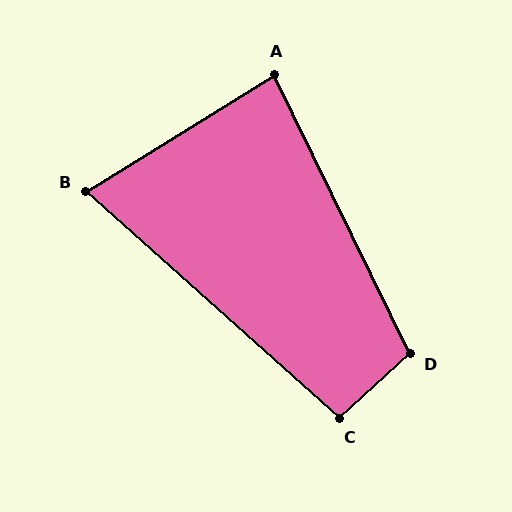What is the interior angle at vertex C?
Approximately 96 degrees (obtuse).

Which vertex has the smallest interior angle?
B, at approximately 74 degrees.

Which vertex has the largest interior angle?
D, at approximately 106 degrees.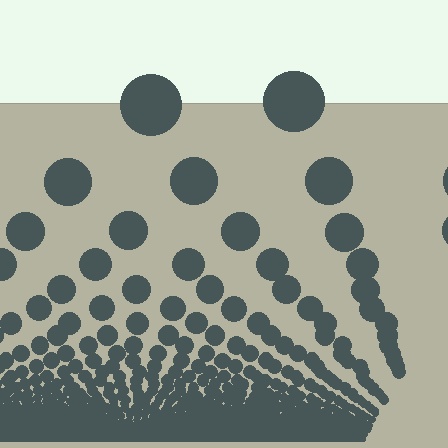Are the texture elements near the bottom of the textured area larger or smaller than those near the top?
Smaller. The gradient is inverted — elements near the bottom are smaller and denser.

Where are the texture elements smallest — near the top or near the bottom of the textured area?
Near the bottom.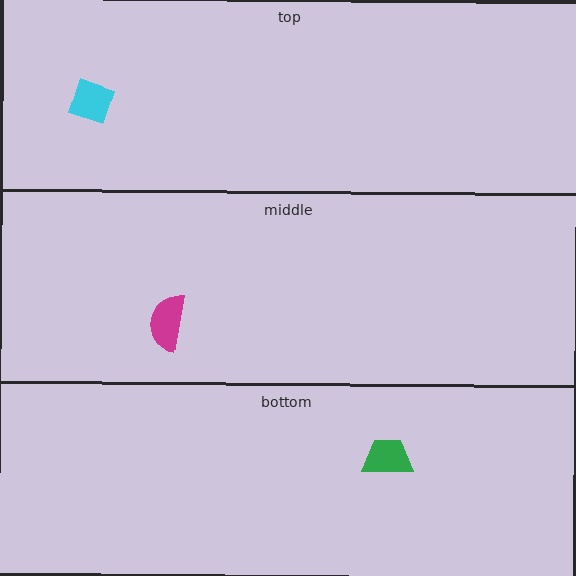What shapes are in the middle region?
The magenta semicircle.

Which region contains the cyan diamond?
The top region.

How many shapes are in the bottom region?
1.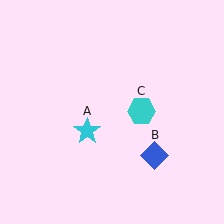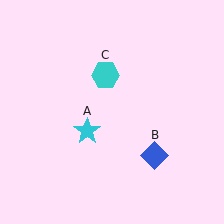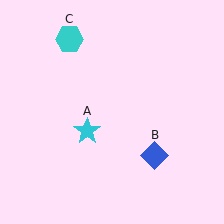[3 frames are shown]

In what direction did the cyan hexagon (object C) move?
The cyan hexagon (object C) moved up and to the left.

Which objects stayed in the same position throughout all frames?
Cyan star (object A) and blue diamond (object B) remained stationary.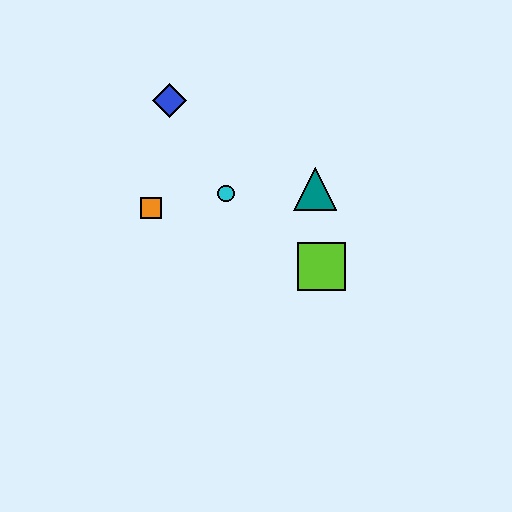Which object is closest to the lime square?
The teal triangle is closest to the lime square.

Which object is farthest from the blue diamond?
The lime square is farthest from the blue diamond.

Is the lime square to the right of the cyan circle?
Yes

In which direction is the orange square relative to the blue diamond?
The orange square is below the blue diamond.